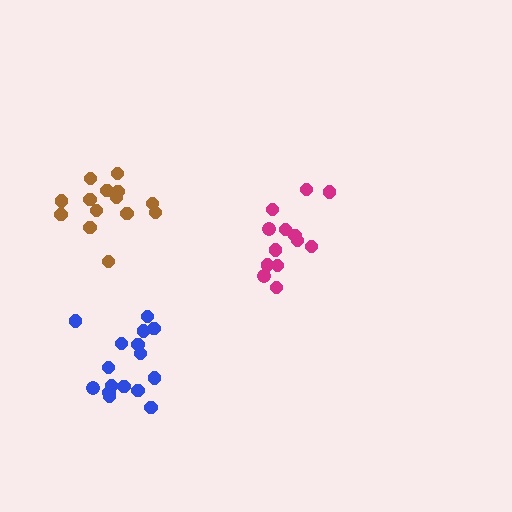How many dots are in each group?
Group 1: 16 dots, Group 2: 13 dots, Group 3: 14 dots (43 total).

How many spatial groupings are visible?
There are 3 spatial groupings.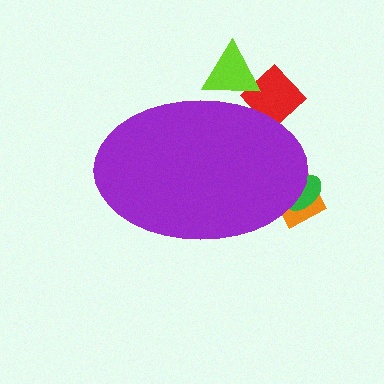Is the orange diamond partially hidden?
Yes, the orange diamond is partially hidden behind the purple ellipse.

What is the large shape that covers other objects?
A purple ellipse.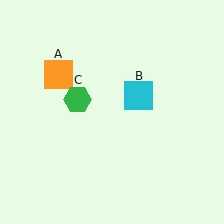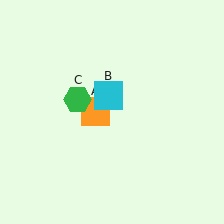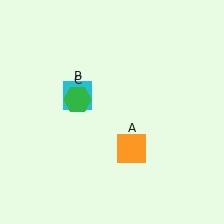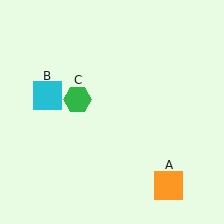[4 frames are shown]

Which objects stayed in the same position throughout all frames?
Green hexagon (object C) remained stationary.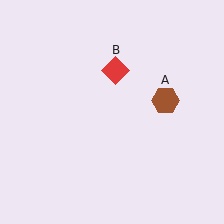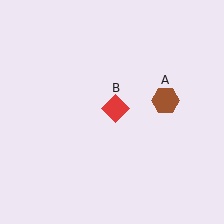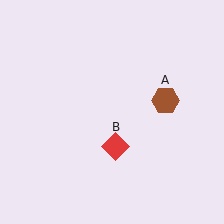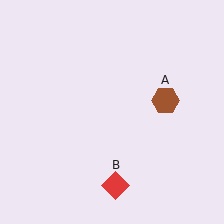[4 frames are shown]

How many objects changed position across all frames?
1 object changed position: red diamond (object B).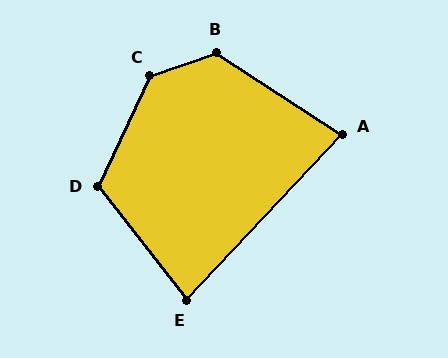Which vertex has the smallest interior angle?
A, at approximately 80 degrees.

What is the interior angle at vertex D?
Approximately 116 degrees (obtuse).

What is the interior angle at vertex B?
Approximately 127 degrees (obtuse).